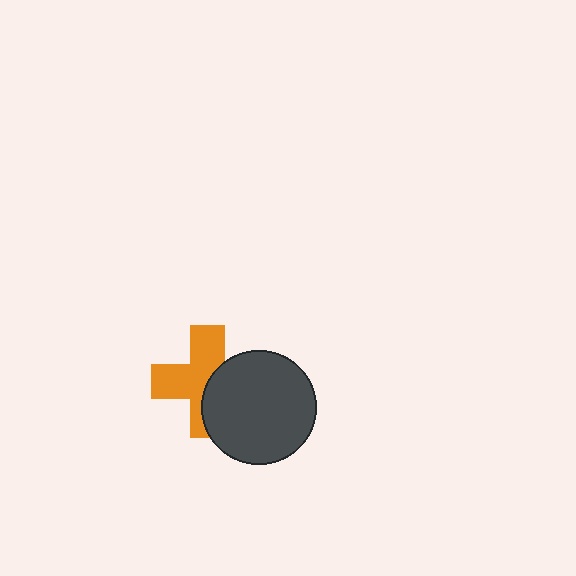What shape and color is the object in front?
The object in front is a dark gray circle.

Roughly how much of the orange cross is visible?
About half of it is visible (roughly 59%).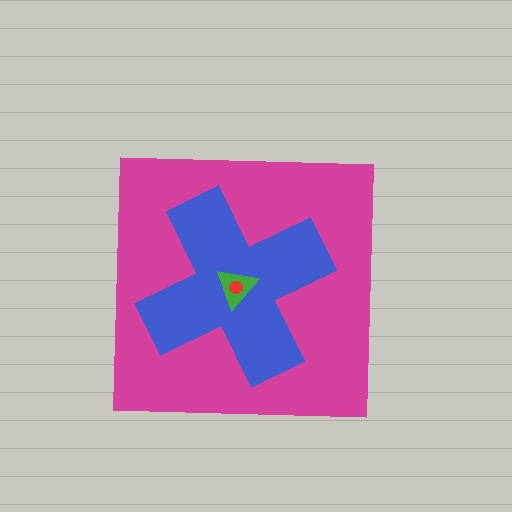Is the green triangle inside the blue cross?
Yes.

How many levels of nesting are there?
4.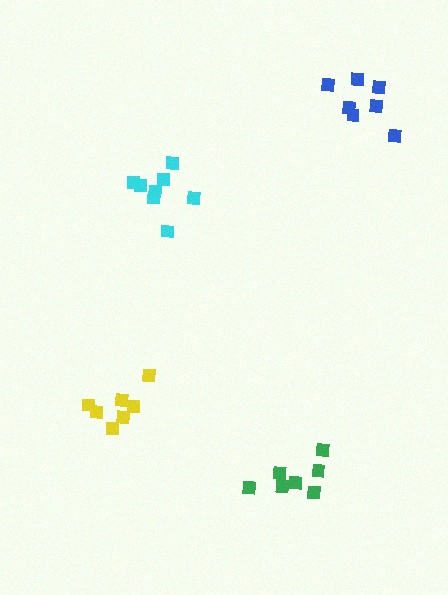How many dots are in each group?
Group 1: 7 dots, Group 2: 7 dots, Group 3: 8 dots, Group 4: 7 dots (29 total).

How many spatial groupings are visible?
There are 4 spatial groupings.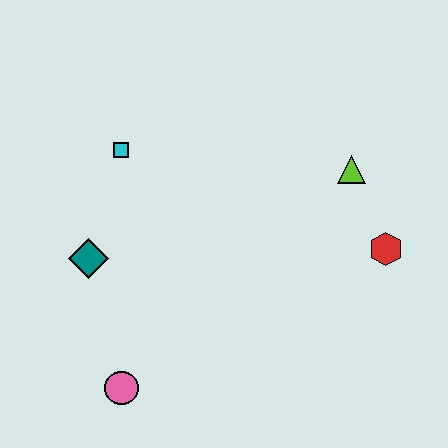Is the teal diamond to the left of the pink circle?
Yes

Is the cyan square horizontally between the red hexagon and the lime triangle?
No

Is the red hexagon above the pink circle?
Yes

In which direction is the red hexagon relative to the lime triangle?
The red hexagon is below the lime triangle.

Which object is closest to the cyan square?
The teal diamond is closest to the cyan square.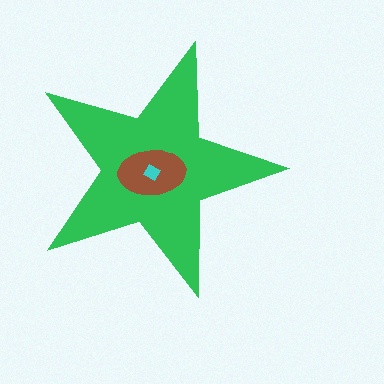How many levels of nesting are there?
3.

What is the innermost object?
The cyan diamond.